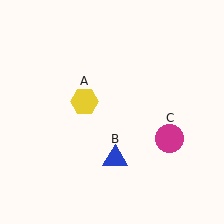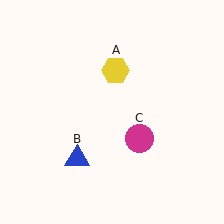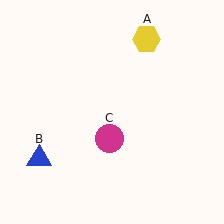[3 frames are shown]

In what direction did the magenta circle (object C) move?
The magenta circle (object C) moved left.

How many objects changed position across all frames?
3 objects changed position: yellow hexagon (object A), blue triangle (object B), magenta circle (object C).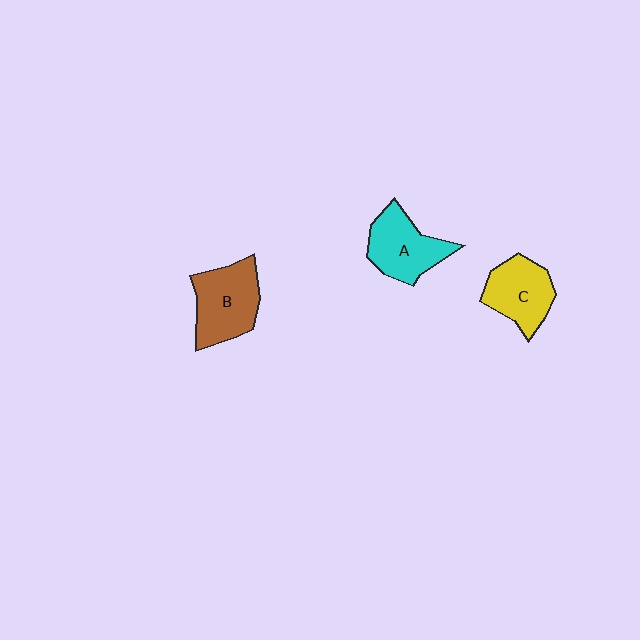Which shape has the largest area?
Shape B (brown).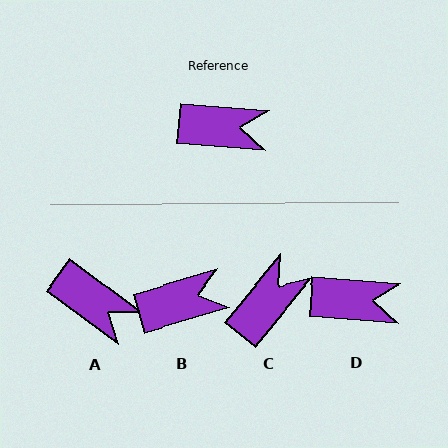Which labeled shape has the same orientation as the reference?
D.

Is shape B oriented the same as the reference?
No, it is off by about 21 degrees.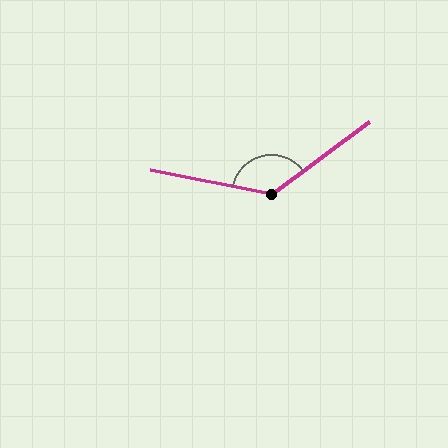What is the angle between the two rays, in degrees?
Approximately 132 degrees.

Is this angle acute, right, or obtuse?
It is obtuse.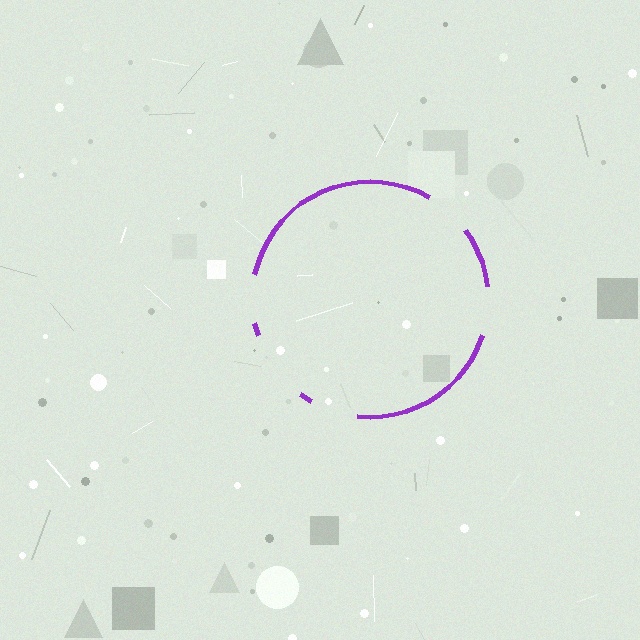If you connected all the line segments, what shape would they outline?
They would outline a circle.